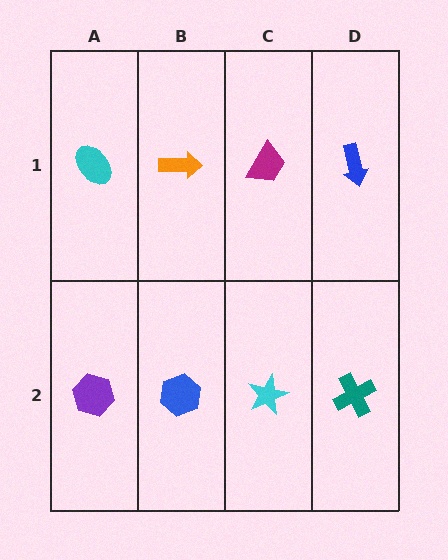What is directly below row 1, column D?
A teal cross.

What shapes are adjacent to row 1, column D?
A teal cross (row 2, column D), a magenta trapezoid (row 1, column C).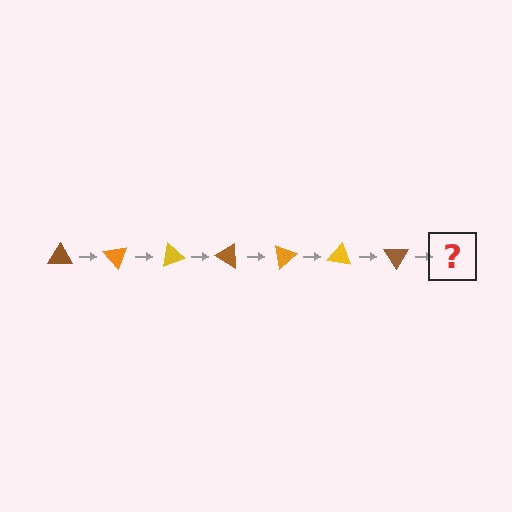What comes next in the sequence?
The next element should be an orange triangle, rotated 350 degrees from the start.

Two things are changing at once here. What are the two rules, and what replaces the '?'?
The two rules are that it rotates 50 degrees each step and the color cycles through brown, orange, and yellow. The '?' should be an orange triangle, rotated 350 degrees from the start.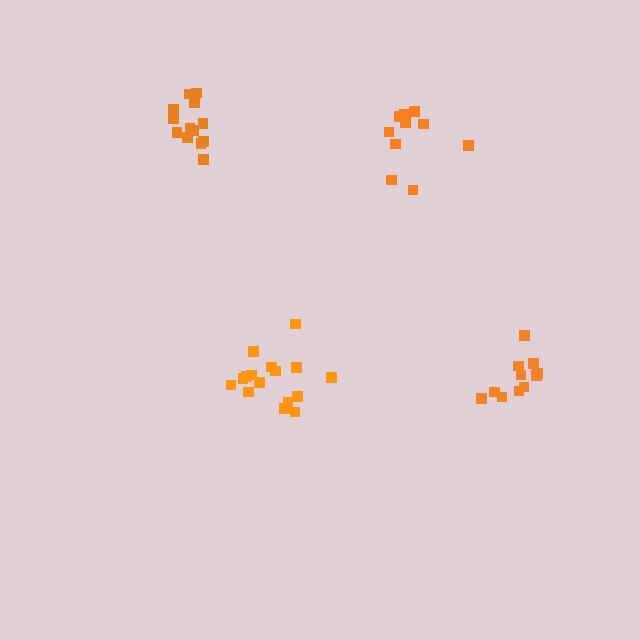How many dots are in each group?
Group 1: 10 dots, Group 2: 11 dots, Group 3: 16 dots, Group 4: 13 dots (50 total).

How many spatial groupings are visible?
There are 4 spatial groupings.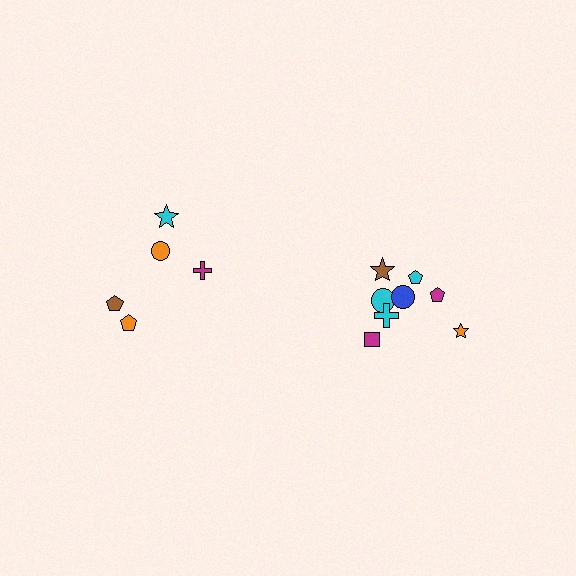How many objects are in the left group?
There are 5 objects.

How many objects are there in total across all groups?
There are 13 objects.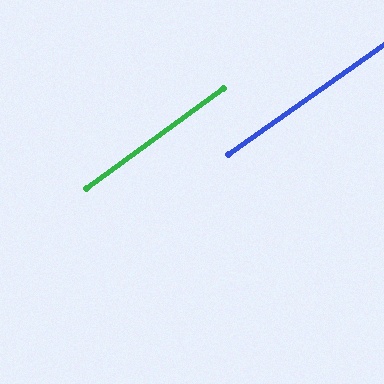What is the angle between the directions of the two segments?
Approximately 1 degree.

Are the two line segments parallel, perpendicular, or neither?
Parallel — their directions differ by only 1.0°.